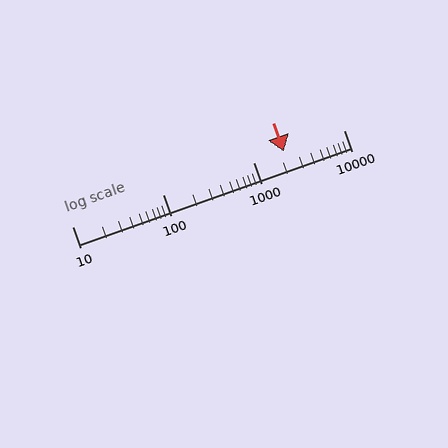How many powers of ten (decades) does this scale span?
The scale spans 3 decades, from 10 to 10000.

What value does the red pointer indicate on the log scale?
The pointer indicates approximately 2200.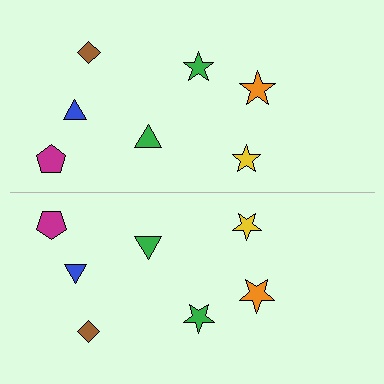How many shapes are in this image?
There are 14 shapes in this image.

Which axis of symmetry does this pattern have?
The pattern has a horizontal axis of symmetry running through the center of the image.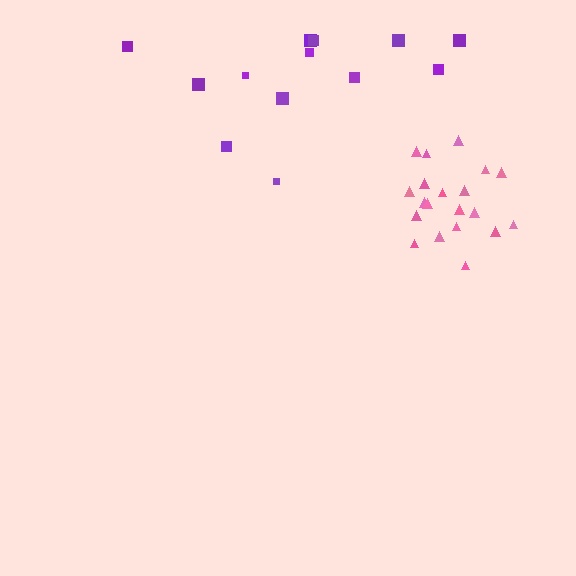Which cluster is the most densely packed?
Pink.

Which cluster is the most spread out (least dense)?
Purple.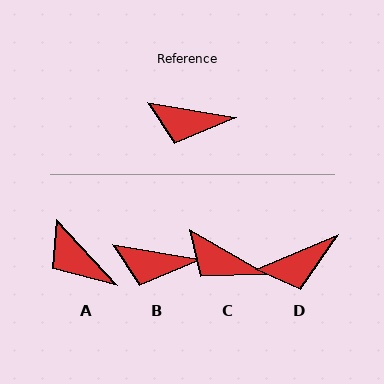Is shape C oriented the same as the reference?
No, it is off by about 21 degrees.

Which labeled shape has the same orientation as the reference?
B.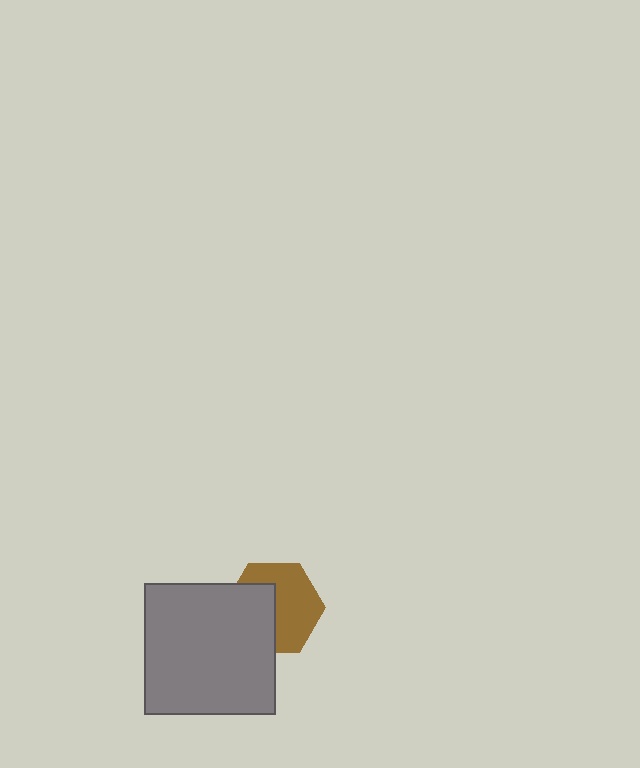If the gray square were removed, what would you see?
You would see the complete brown hexagon.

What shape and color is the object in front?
The object in front is a gray square.